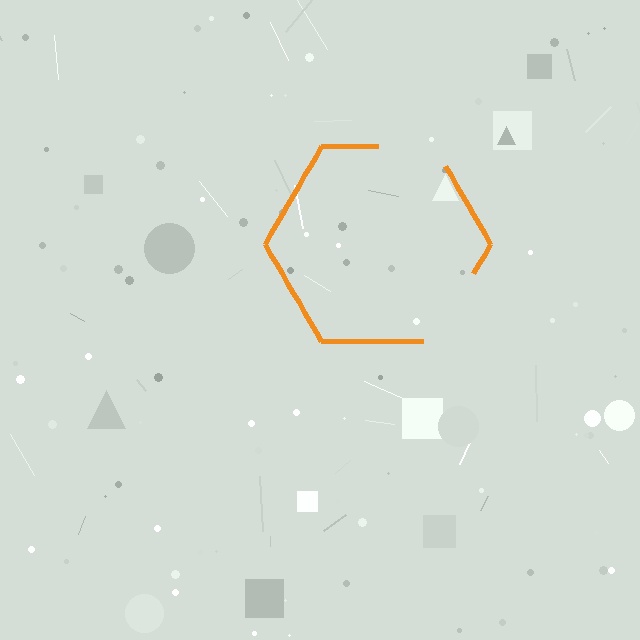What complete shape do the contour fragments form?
The contour fragments form a hexagon.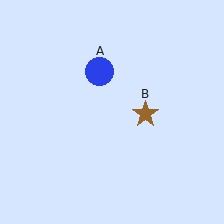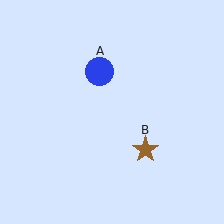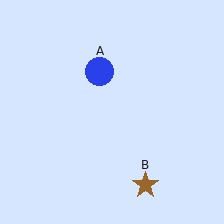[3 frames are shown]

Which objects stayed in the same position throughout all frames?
Blue circle (object A) remained stationary.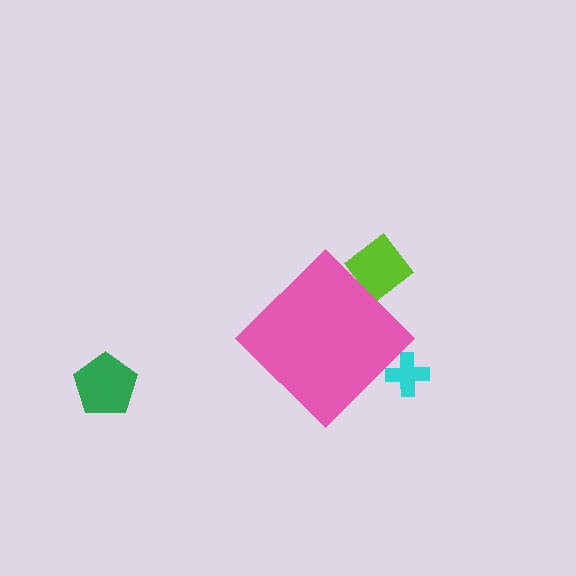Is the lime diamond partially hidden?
Yes, the lime diamond is partially hidden behind the pink diamond.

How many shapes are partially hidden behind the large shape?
2 shapes are partially hidden.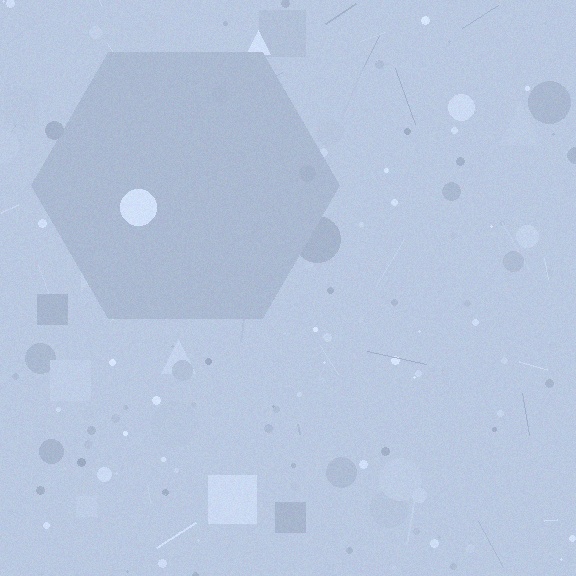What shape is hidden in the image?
A hexagon is hidden in the image.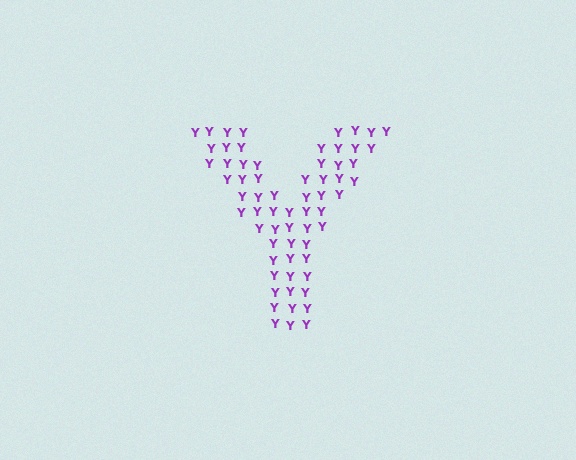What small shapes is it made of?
It is made of small letter Y's.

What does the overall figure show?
The overall figure shows the letter Y.